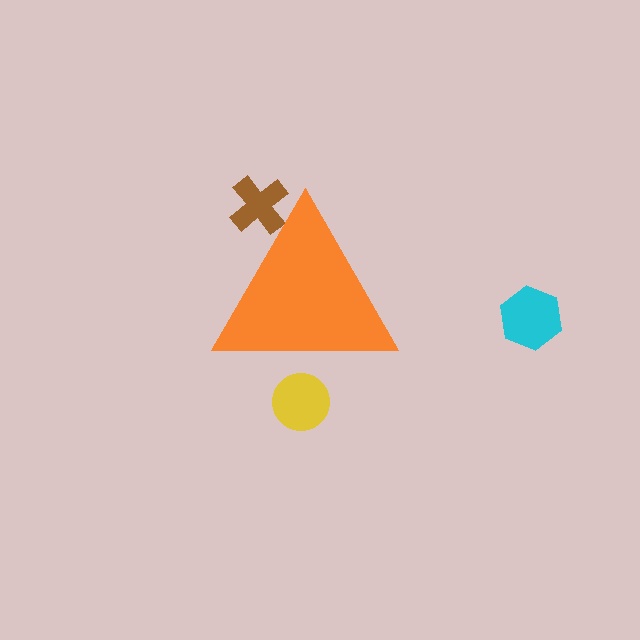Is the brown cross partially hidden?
Yes, the brown cross is partially hidden behind the orange triangle.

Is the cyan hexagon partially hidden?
No, the cyan hexagon is fully visible.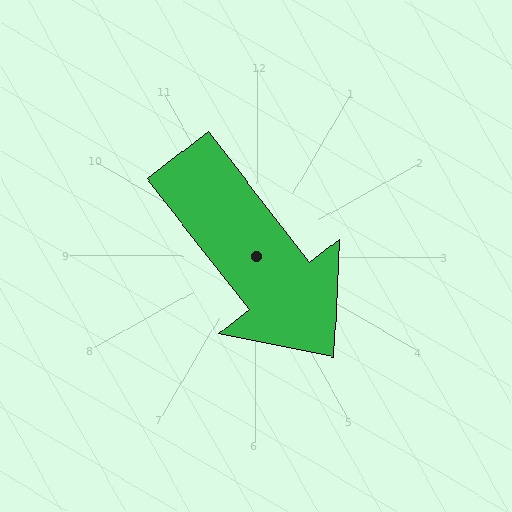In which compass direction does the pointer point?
Southeast.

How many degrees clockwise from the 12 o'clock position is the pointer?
Approximately 142 degrees.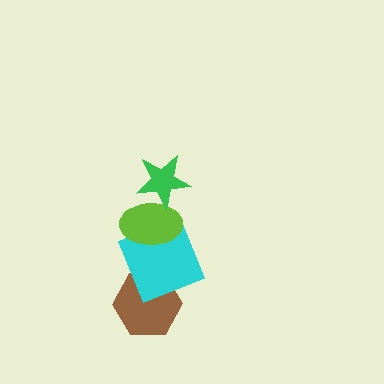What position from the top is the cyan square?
The cyan square is 3rd from the top.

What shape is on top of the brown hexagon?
The cyan square is on top of the brown hexagon.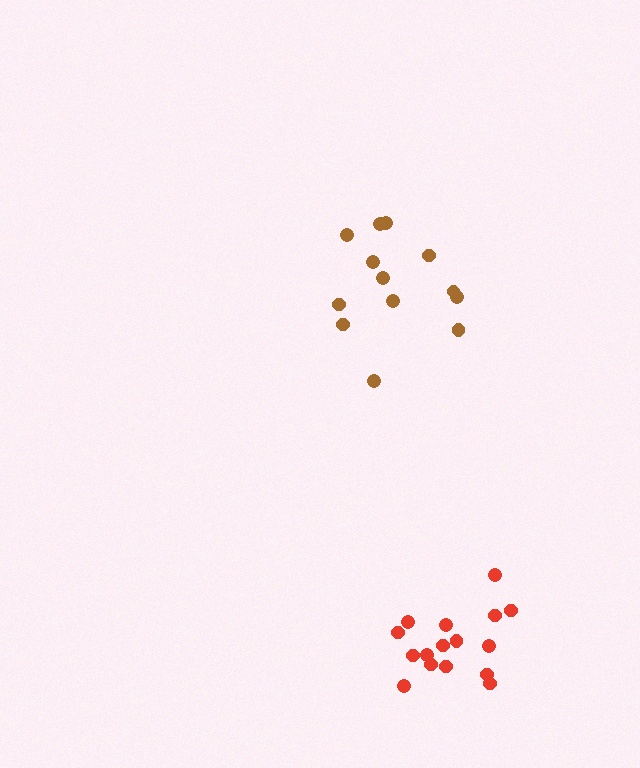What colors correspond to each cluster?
The clusters are colored: brown, red.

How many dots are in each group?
Group 1: 13 dots, Group 2: 16 dots (29 total).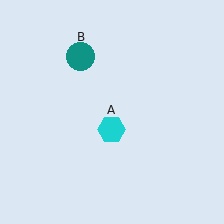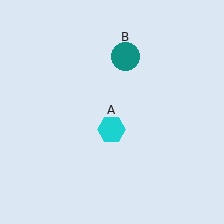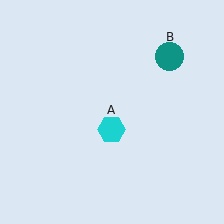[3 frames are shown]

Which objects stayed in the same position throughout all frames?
Cyan hexagon (object A) remained stationary.